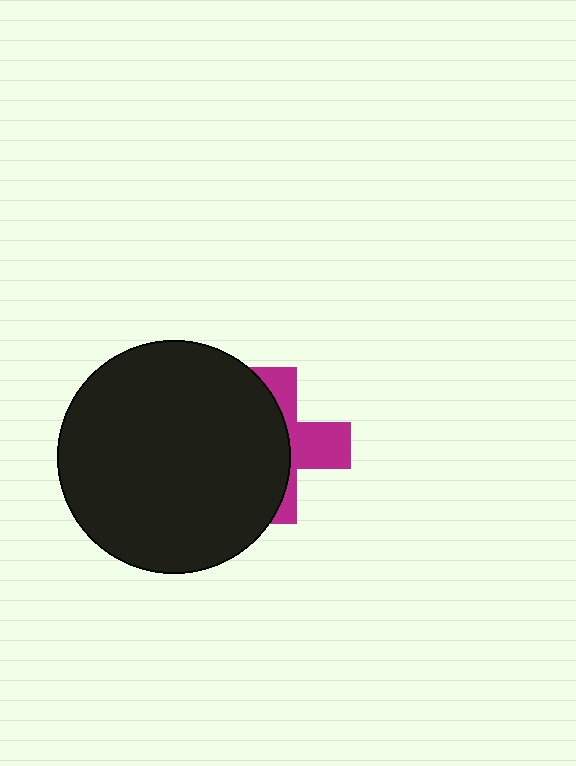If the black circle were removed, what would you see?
You would see the complete magenta cross.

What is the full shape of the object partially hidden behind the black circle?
The partially hidden object is a magenta cross.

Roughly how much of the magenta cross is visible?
A small part of it is visible (roughly 41%).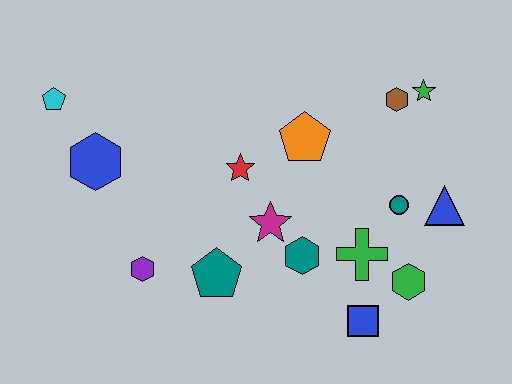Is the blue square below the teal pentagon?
Yes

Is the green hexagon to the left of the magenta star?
No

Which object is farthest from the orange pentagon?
The cyan pentagon is farthest from the orange pentagon.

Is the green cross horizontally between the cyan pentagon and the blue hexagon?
No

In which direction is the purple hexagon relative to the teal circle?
The purple hexagon is to the left of the teal circle.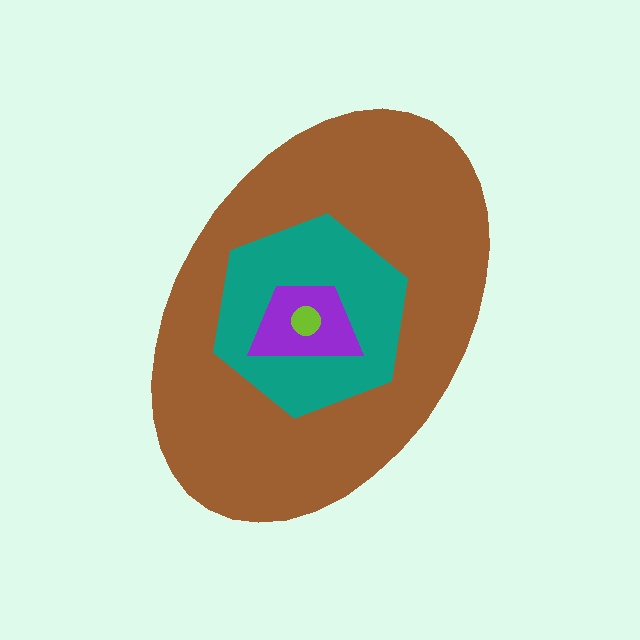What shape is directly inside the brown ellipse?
The teal hexagon.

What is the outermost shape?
The brown ellipse.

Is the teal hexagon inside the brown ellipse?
Yes.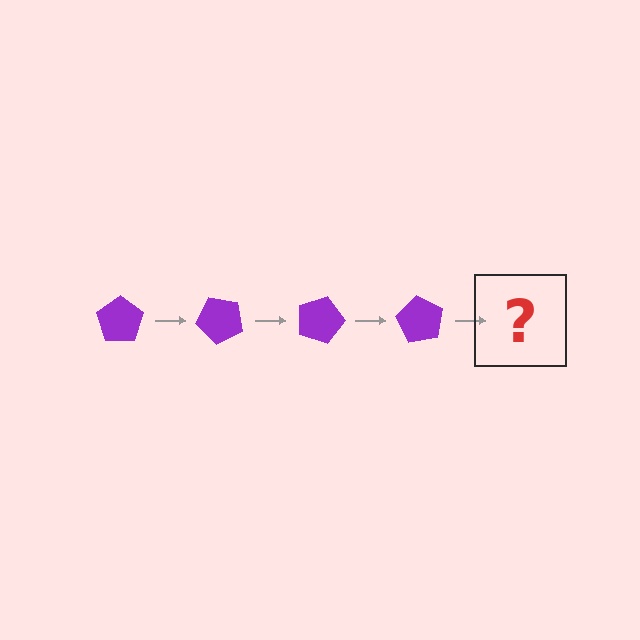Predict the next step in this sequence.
The next step is a purple pentagon rotated 180 degrees.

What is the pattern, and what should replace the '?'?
The pattern is that the pentagon rotates 45 degrees each step. The '?' should be a purple pentagon rotated 180 degrees.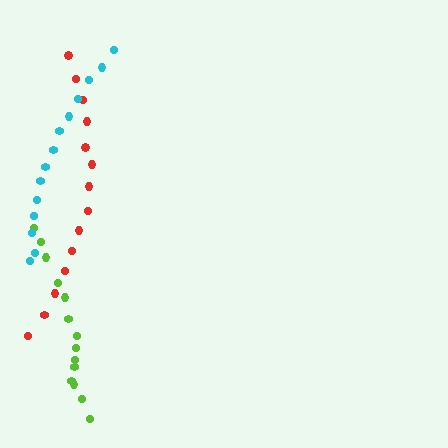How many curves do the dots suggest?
There are 3 distinct paths.